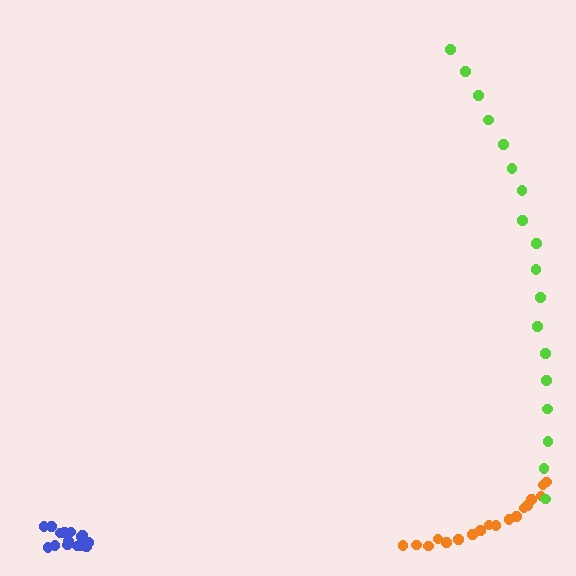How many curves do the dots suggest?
There are 3 distinct paths.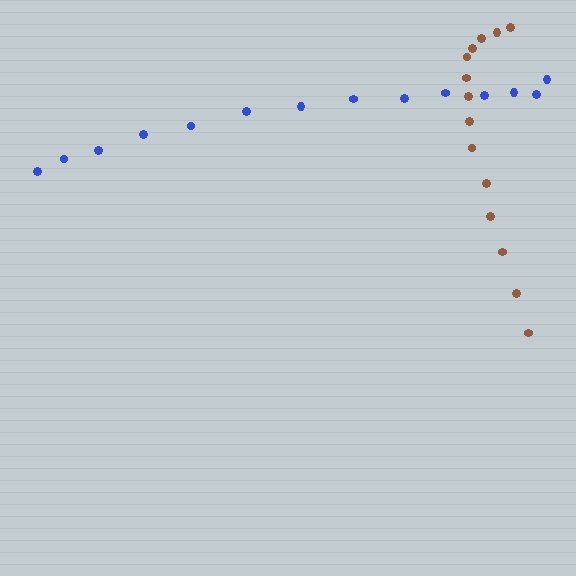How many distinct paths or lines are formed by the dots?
There are 2 distinct paths.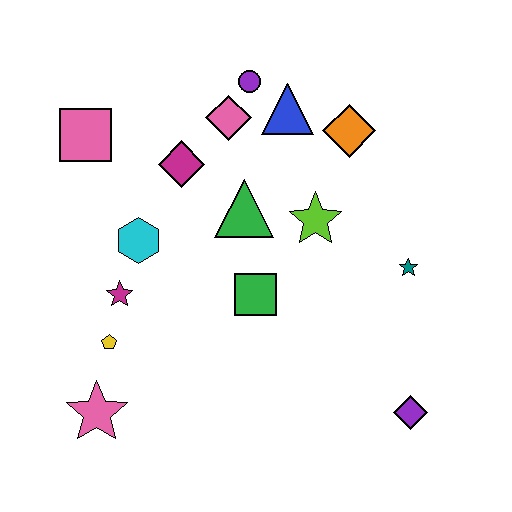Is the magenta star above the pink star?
Yes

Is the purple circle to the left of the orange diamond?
Yes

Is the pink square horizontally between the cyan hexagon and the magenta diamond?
No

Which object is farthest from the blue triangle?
The pink star is farthest from the blue triangle.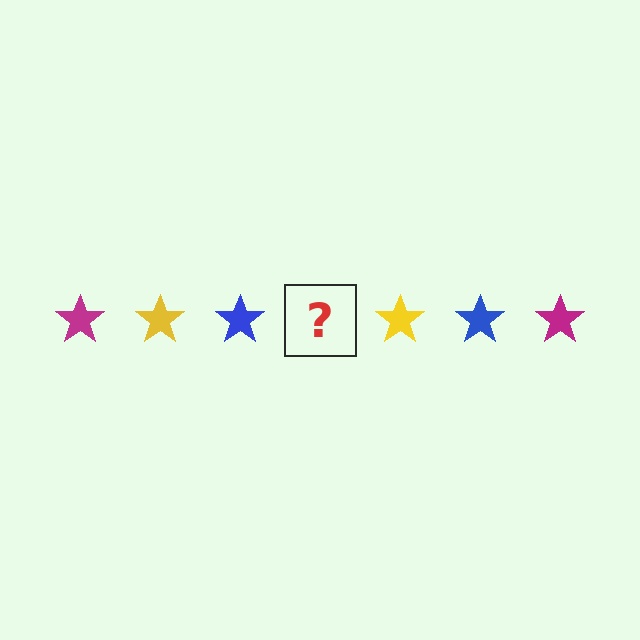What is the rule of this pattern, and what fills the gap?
The rule is that the pattern cycles through magenta, yellow, blue stars. The gap should be filled with a magenta star.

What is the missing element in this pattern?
The missing element is a magenta star.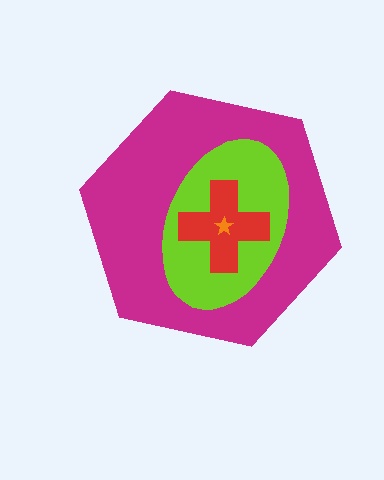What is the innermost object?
The orange star.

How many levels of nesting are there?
4.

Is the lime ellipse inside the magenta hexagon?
Yes.